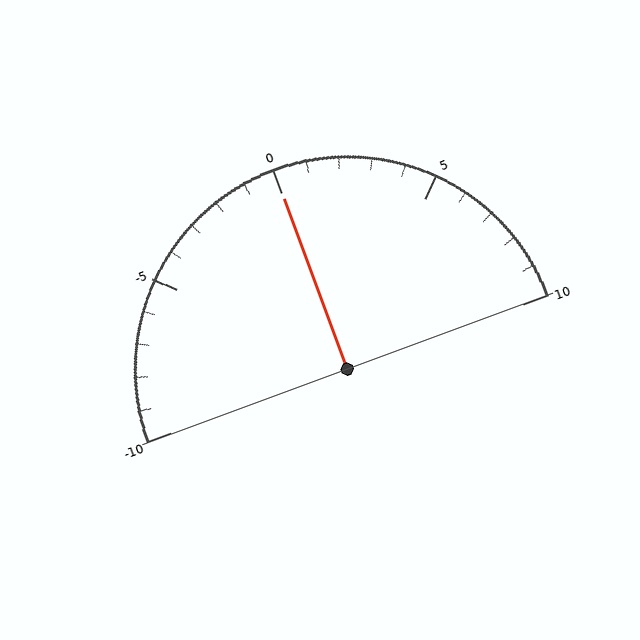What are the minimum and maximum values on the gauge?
The gauge ranges from -10 to 10.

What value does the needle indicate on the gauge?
The needle indicates approximately 0.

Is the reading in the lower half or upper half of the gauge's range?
The reading is in the upper half of the range (-10 to 10).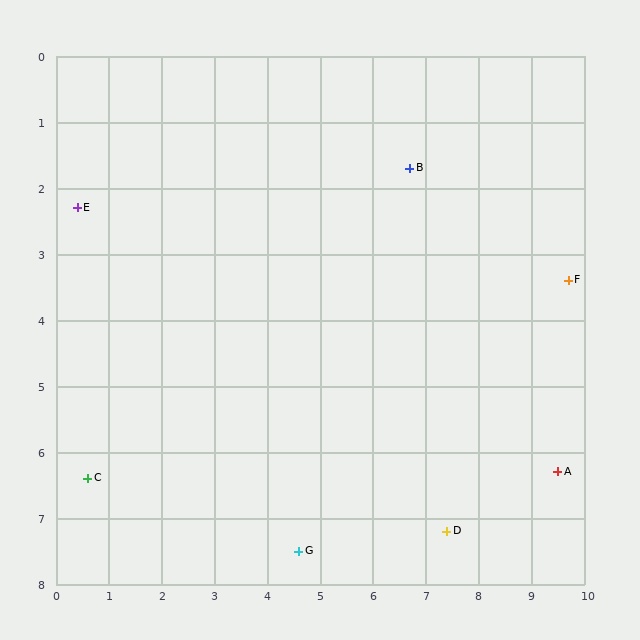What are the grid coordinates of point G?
Point G is at approximately (4.6, 7.5).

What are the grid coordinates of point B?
Point B is at approximately (6.7, 1.7).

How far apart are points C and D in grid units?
Points C and D are about 6.8 grid units apart.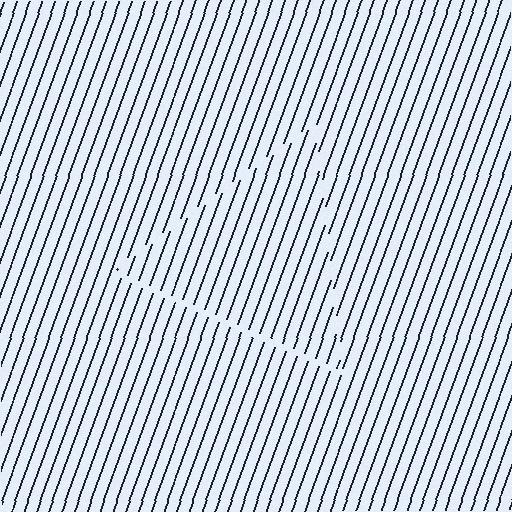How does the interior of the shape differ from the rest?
The interior of the shape contains the same grating, shifted by half a period — the contour is defined by the phase discontinuity where line-ends from the inner and outer gratings abut.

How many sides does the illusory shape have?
3 sides — the line-ends trace a triangle.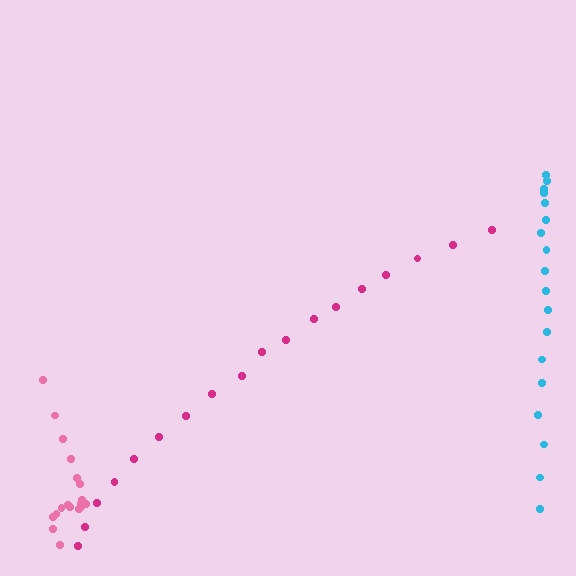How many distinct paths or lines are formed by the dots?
There are 3 distinct paths.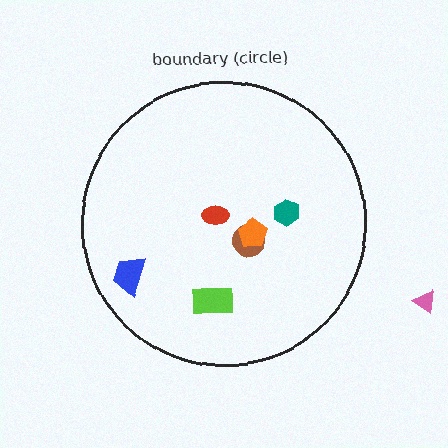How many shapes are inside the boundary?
6 inside, 1 outside.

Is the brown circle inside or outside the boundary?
Inside.